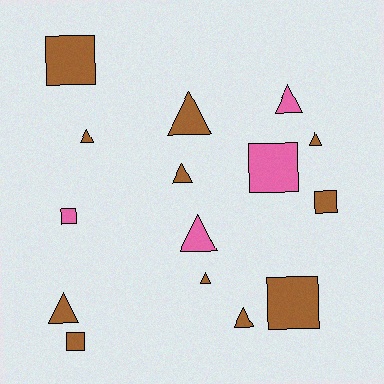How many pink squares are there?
There are 2 pink squares.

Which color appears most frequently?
Brown, with 11 objects.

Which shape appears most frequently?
Triangle, with 9 objects.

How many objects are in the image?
There are 15 objects.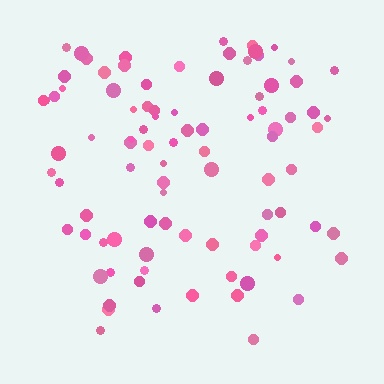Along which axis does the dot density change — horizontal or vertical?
Vertical.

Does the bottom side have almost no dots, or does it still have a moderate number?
Still a moderate number, just noticeably fewer than the top.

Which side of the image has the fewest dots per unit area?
The bottom.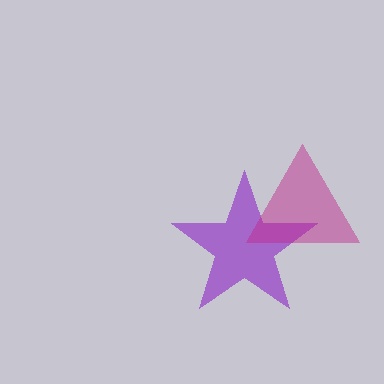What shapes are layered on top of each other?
The layered shapes are: a purple star, a magenta triangle.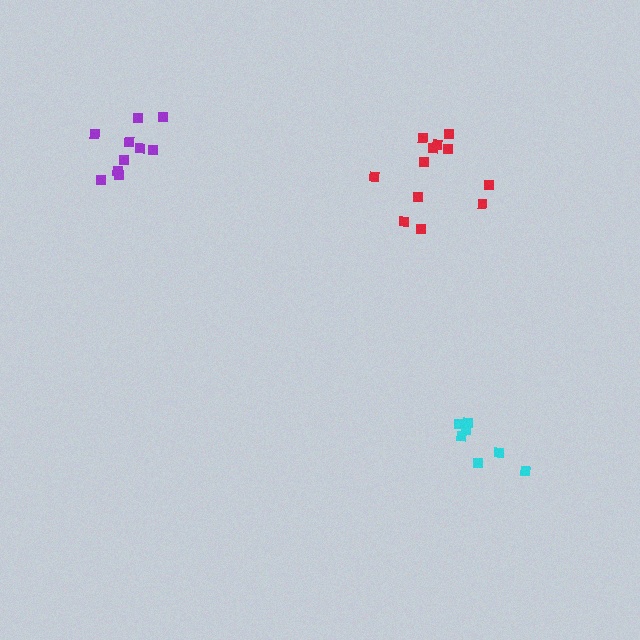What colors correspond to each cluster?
The clusters are colored: red, cyan, purple.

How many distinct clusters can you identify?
There are 3 distinct clusters.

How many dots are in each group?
Group 1: 12 dots, Group 2: 7 dots, Group 3: 10 dots (29 total).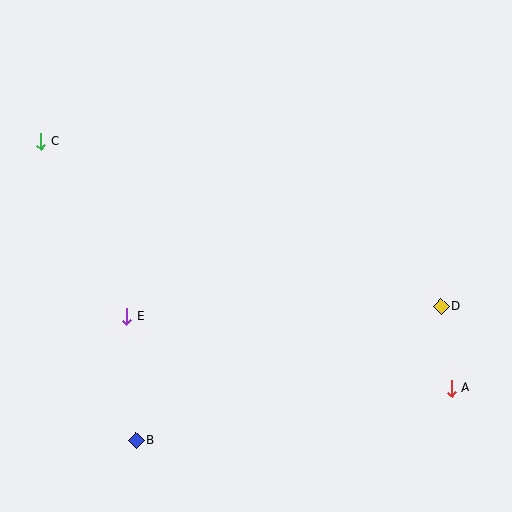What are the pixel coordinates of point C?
Point C is at (41, 141).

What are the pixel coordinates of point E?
Point E is at (126, 316).